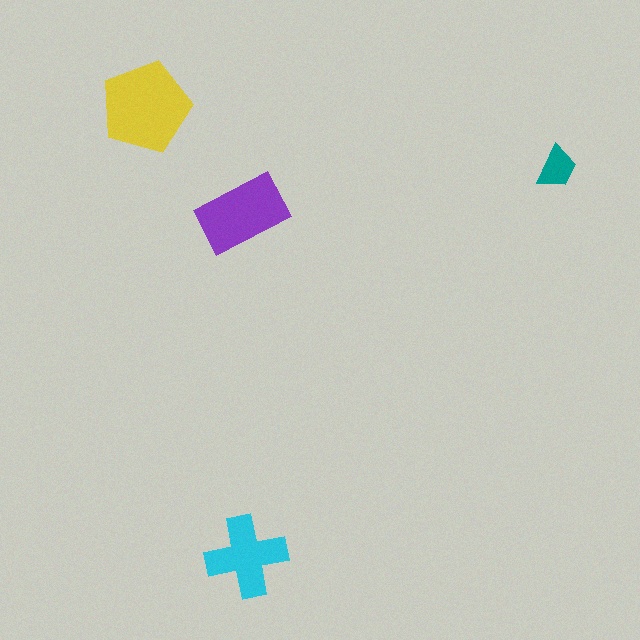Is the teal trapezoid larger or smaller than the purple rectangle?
Smaller.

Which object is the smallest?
The teal trapezoid.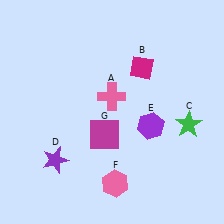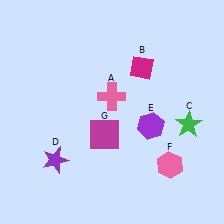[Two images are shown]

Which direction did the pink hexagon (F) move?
The pink hexagon (F) moved right.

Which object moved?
The pink hexagon (F) moved right.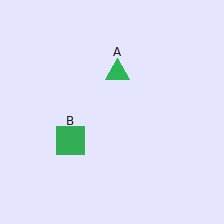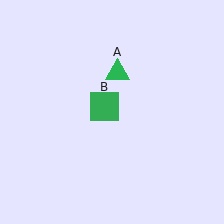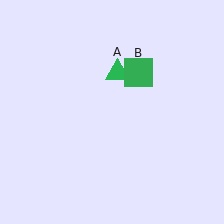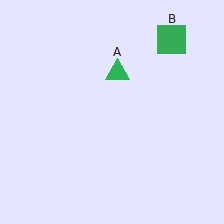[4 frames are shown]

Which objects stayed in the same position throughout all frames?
Green triangle (object A) remained stationary.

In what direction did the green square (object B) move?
The green square (object B) moved up and to the right.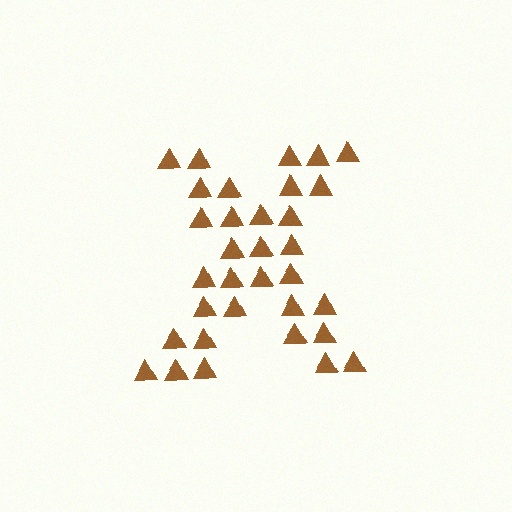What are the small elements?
The small elements are triangles.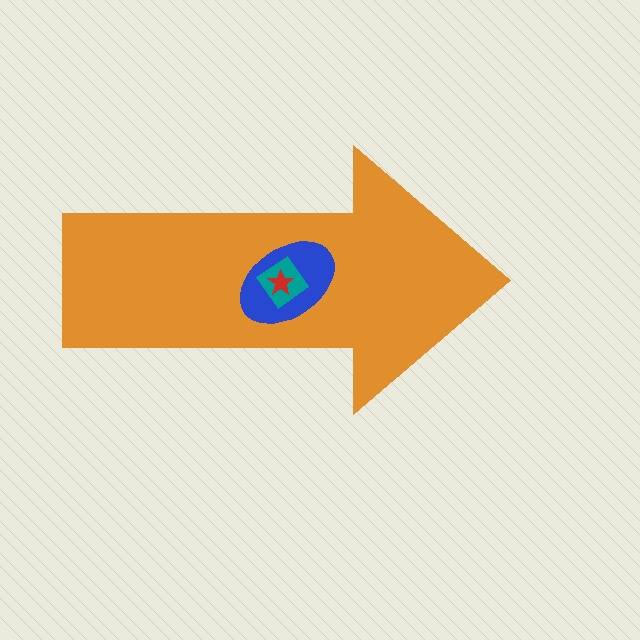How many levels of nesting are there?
4.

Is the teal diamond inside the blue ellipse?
Yes.